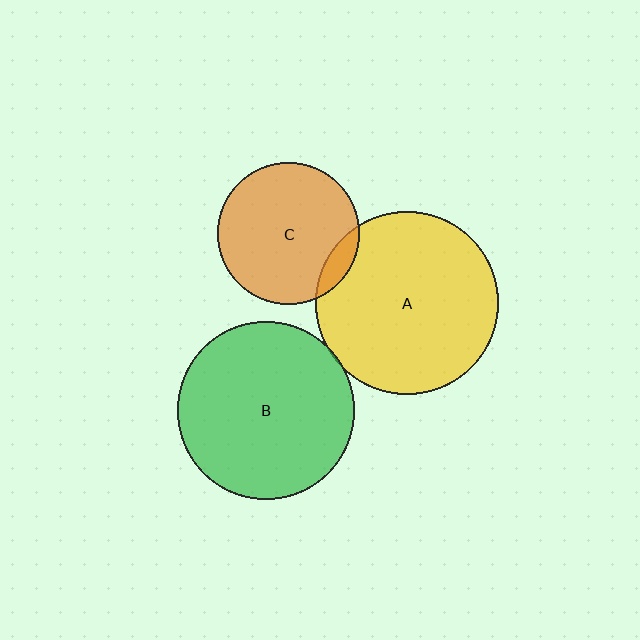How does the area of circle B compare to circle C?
Approximately 1.6 times.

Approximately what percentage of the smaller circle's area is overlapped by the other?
Approximately 5%.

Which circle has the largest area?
Circle A (yellow).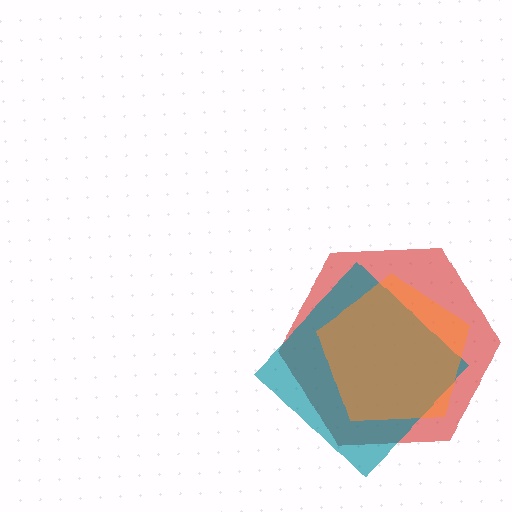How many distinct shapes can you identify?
There are 3 distinct shapes: a red hexagon, a teal diamond, an orange pentagon.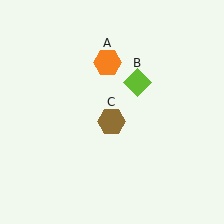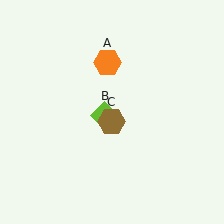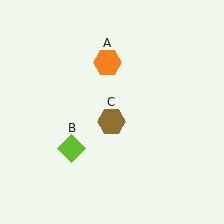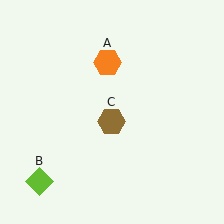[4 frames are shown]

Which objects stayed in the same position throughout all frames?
Orange hexagon (object A) and brown hexagon (object C) remained stationary.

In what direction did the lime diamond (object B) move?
The lime diamond (object B) moved down and to the left.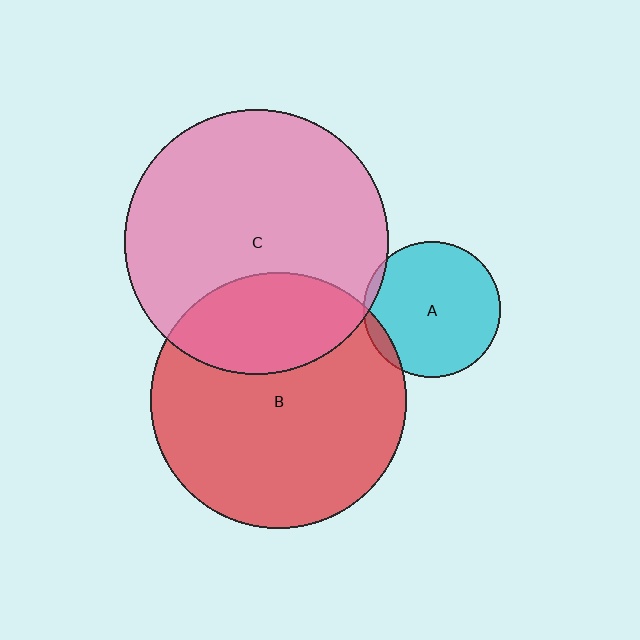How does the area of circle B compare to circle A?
Approximately 3.5 times.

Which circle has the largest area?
Circle C (pink).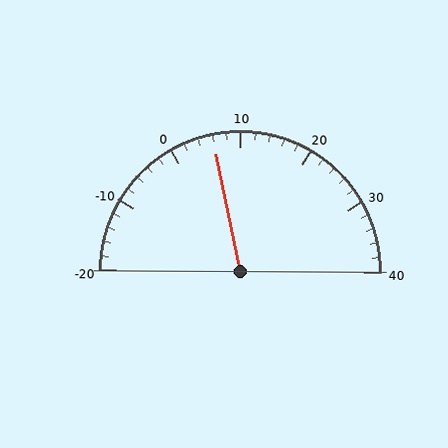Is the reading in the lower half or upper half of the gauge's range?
The reading is in the lower half of the range (-20 to 40).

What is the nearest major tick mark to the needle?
The nearest major tick mark is 10.